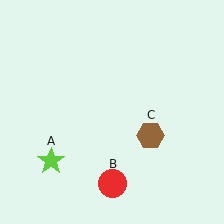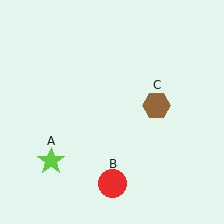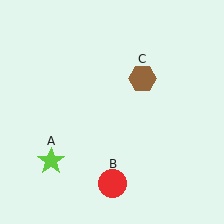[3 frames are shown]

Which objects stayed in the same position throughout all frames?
Lime star (object A) and red circle (object B) remained stationary.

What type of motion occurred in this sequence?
The brown hexagon (object C) rotated counterclockwise around the center of the scene.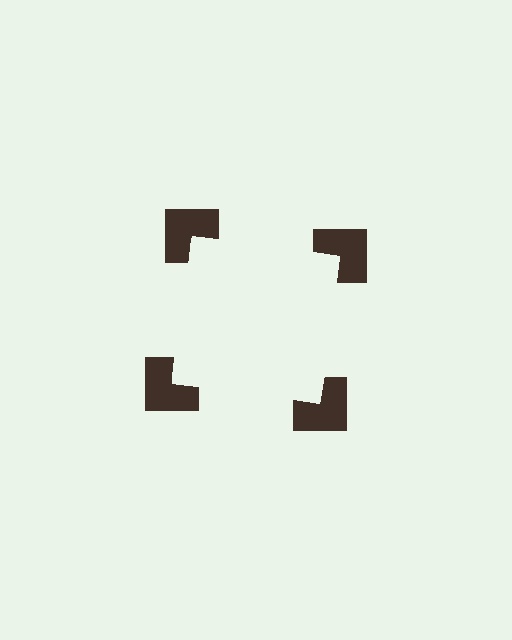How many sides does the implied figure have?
4 sides.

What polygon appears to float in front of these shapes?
An illusory square — its edges are inferred from the aligned wedge cuts in the notched squares, not physically drawn.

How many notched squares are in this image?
There are 4 — one at each vertex of the illusory square.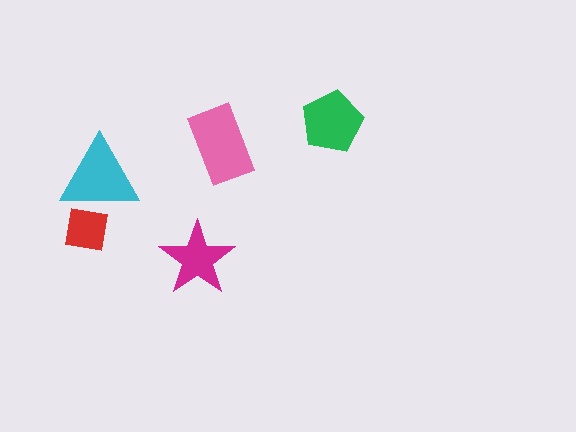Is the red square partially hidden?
Yes, it is partially covered by another shape.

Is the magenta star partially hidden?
No, no other shape covers it.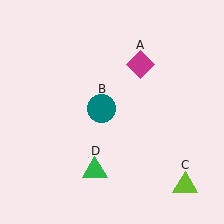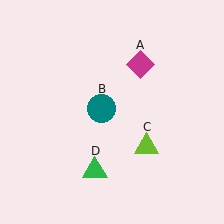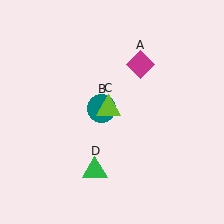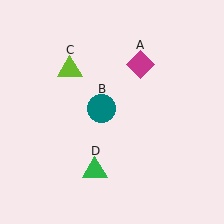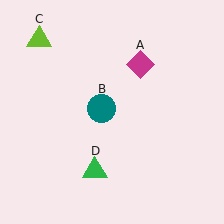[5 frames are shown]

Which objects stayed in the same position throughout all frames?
Magenta diamond (object A) and teal circle (object B) and green triangle (object D) remained stationary.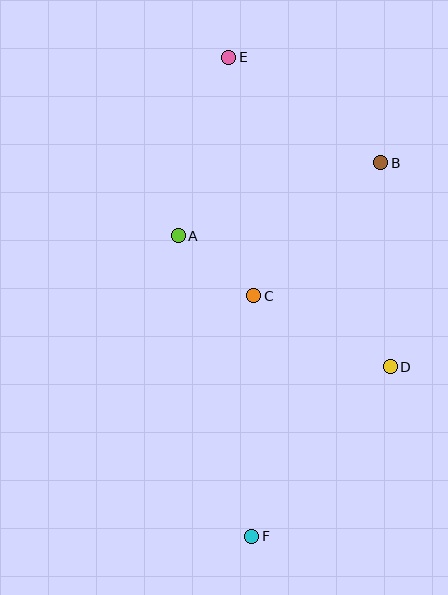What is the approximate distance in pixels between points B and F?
The distance between B and F is approximately 396 pixels.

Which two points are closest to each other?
Points A and C are closest to each other.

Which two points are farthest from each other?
Points E and F are farthest from each other.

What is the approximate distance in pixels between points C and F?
The distance between C and F is approximately 241 pixels.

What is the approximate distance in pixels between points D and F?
The distance between D and F is approximately 219 pixels.